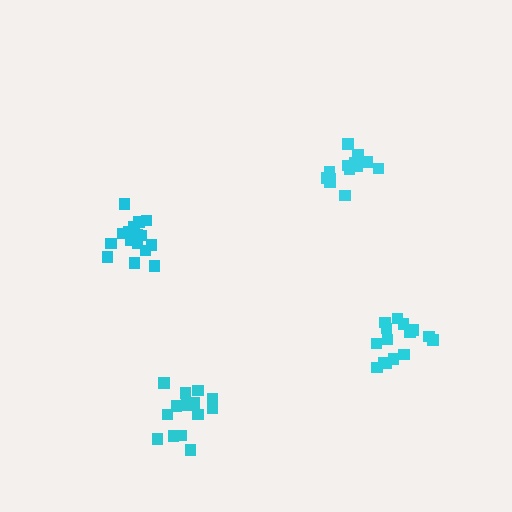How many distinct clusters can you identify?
There are 4 distinct clusters.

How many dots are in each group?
Group 1: 14 dots, Group 2: 17 dots, Group 3: 13 dots, Group 4: 15 dots (59 total).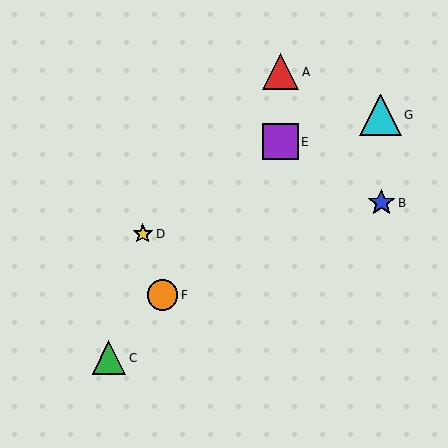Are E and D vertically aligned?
No, E is at x≈281 and D is at x≈143.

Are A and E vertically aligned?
Yes, both are at x≈281.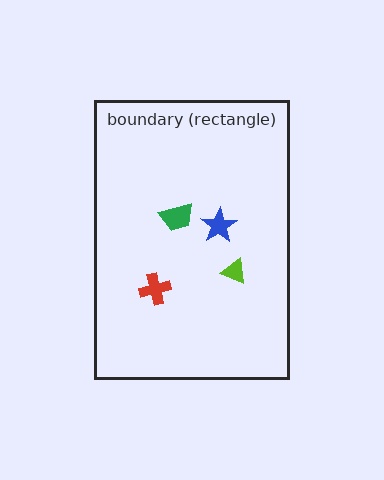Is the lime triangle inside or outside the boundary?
Inside.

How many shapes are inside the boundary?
4 inside, 0 outside.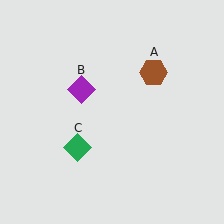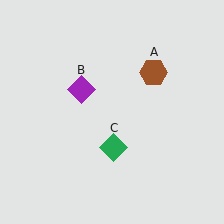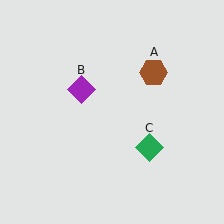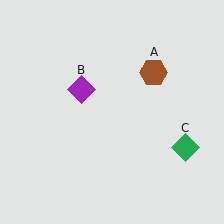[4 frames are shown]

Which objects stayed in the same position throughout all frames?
Brown hexagon (object A) and purple diamond (object B) remained stationary.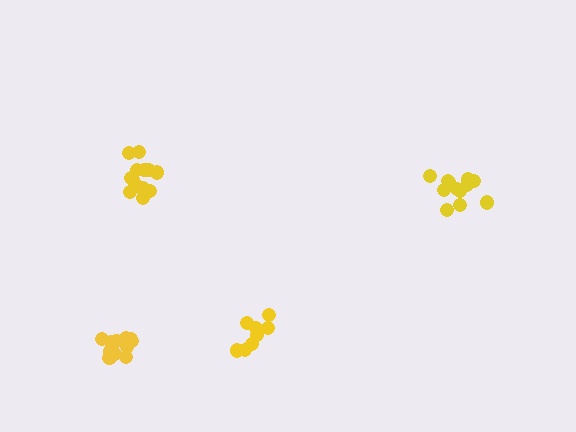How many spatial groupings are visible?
There are 4 spatial groupings.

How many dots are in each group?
Group 1: 8 dots, Group 2: 12 dots, Group 3: 12 dots, Group 4: 12 dots (44 total).